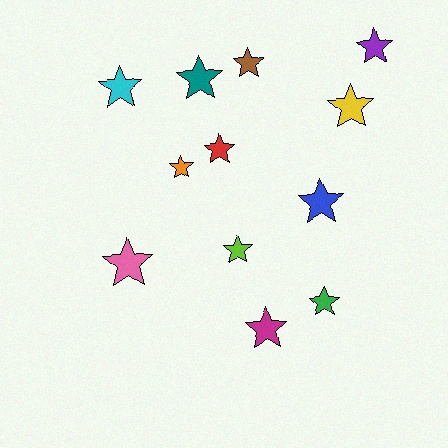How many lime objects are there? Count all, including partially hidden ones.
There is 1 lime object.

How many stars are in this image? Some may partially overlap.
There are 12 stars.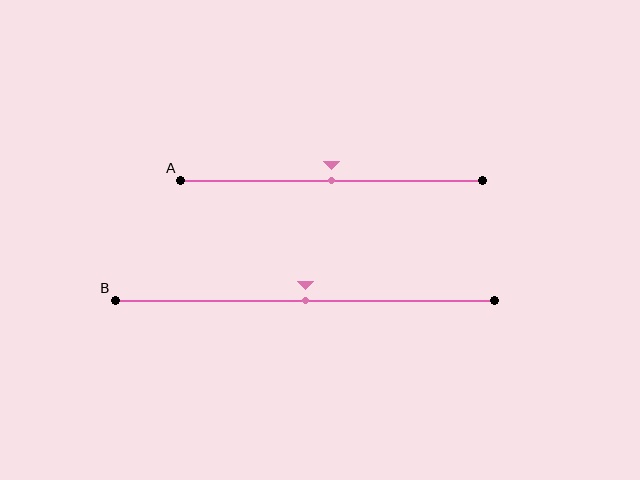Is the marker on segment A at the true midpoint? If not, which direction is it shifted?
Yes, the marker on segment A is at the true midpoint.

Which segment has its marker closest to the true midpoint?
Segment A has its marker closest to the true midpoint.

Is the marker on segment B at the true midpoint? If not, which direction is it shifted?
Yes, the marker on segment B is at the true midpoint.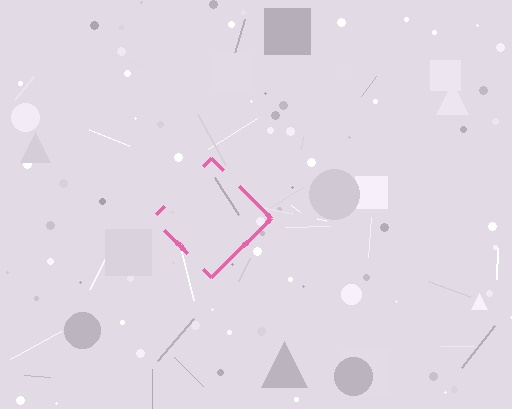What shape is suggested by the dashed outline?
The dashed outline suggests a diamond.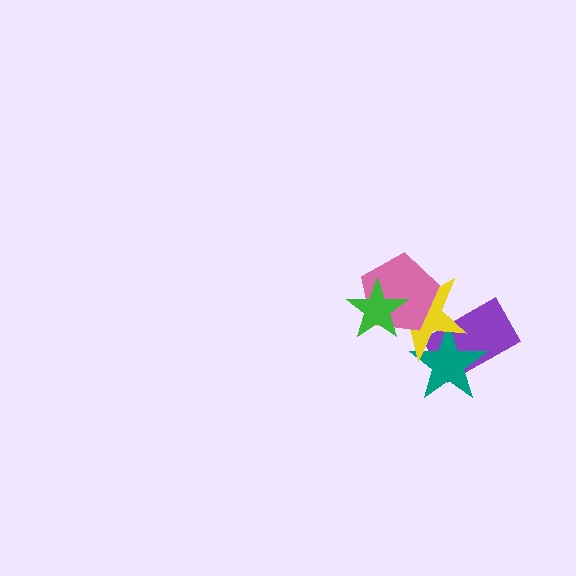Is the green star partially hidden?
No, no other shape covers it.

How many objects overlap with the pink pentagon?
2 objects overlap with the pink pentagon.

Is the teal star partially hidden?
Yes, it is partially covered by another shape.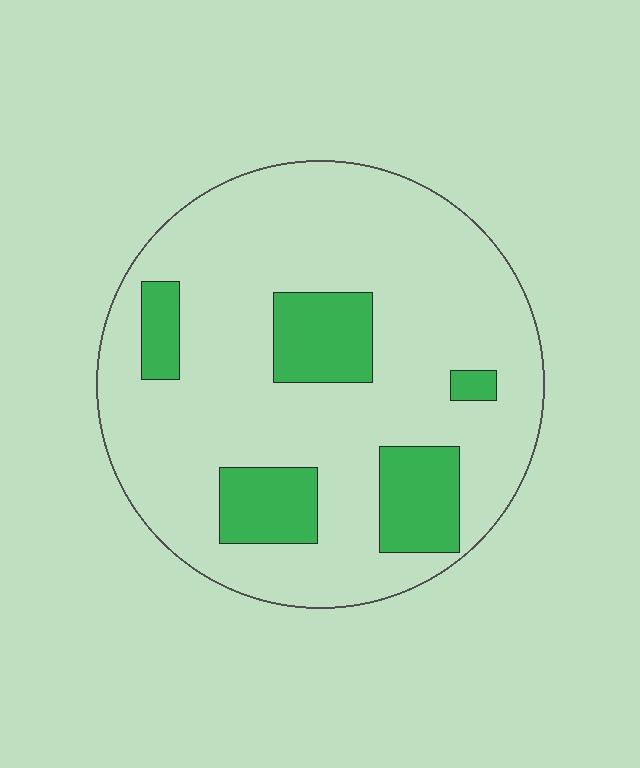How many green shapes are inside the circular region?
5.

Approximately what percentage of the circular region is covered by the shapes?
Approximately 20%.